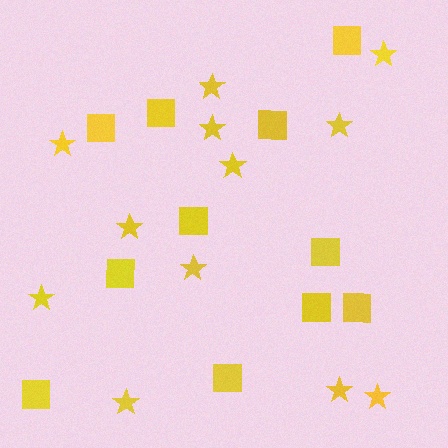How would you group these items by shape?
There are 2 groups: one group of stars (12) and one group of squares (11).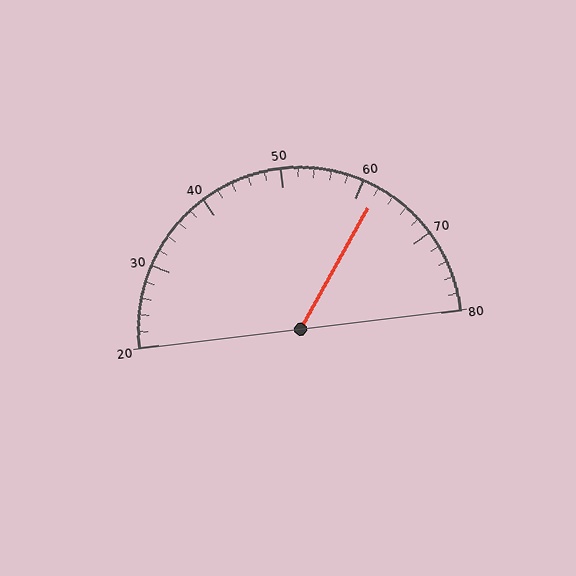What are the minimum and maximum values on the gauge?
The gauge ranges from 20 to 80.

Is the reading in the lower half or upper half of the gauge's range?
The reading is in the upper half of the range (20 to 80).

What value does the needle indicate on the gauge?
The needle indicates approximately 62.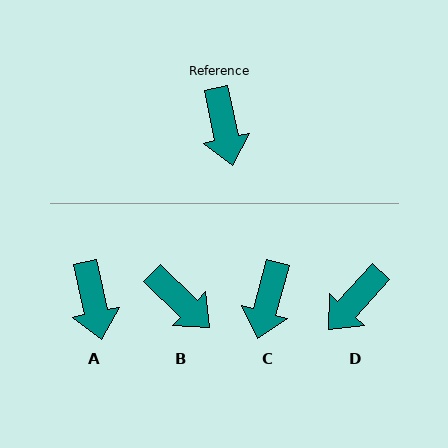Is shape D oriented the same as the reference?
No, it is off by about 54 degrees.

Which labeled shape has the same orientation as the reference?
A.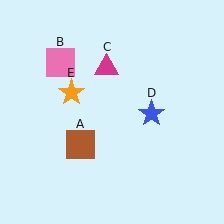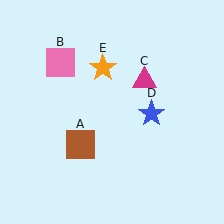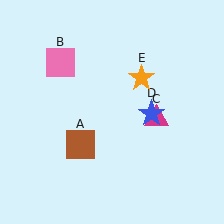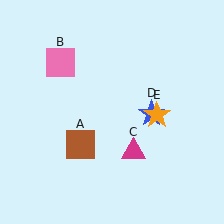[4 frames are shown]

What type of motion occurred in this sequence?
The magenta triangle (object C), orange star (object E) rotated clockwise around the center of the scene.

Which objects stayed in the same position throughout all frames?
Brown square (object A) and pink square (object B) and blue star (object D) remained stationary.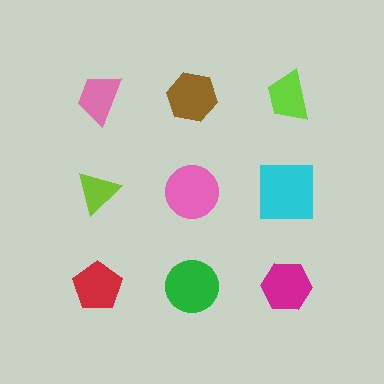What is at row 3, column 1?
A red pentagon.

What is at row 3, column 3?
A magenta hexagon.